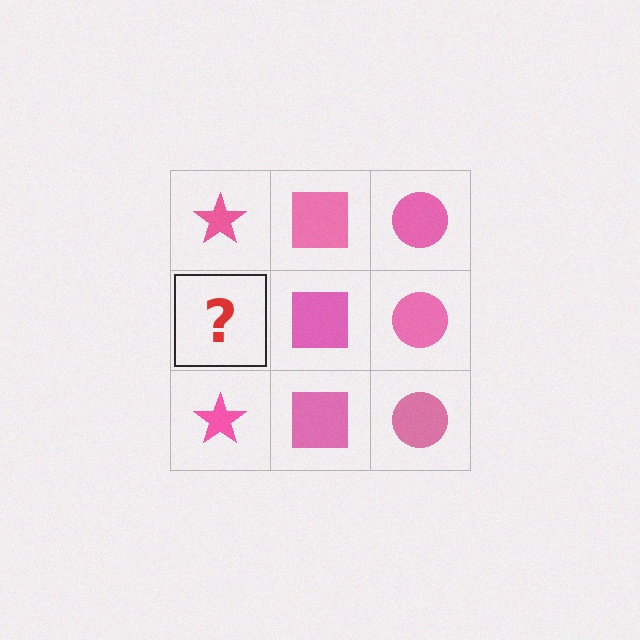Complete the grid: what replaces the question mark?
The question mark should be replaced with a pink star.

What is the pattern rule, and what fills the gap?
The rule is that each column has a consistent shape. The gap should be filled with a pink star.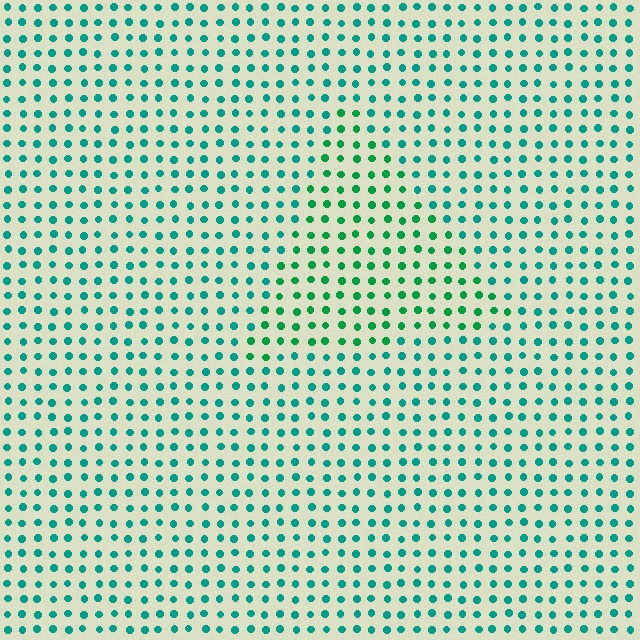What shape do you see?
I see a triangle.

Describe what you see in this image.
The image is filled with small teal elements in a uniform arrangement. A triangle-shaped region is visible where the elements are tinted to a slightly different hue, forming a subtle color boundary.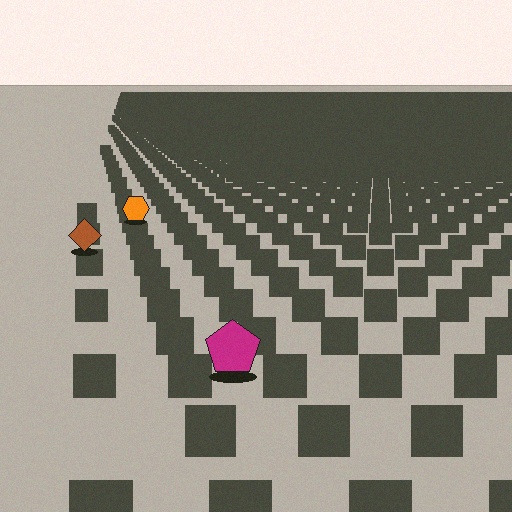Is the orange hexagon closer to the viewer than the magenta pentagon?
No. The magenta pentagon is closer — you can tell from the texture gradient: the ground texture is coarser near it.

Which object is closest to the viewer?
The magenta pentagon is closest. The texture marks near it are larger and more spread out.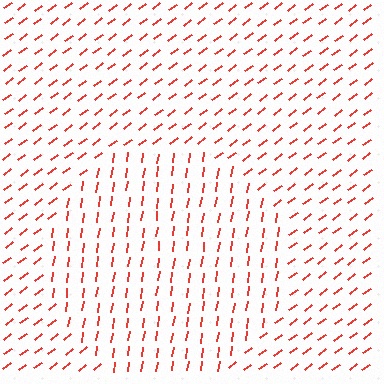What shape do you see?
I see a circle.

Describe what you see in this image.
The image is filled with small red line segments. A circle region in the image has lines oriented differently from the surrounding lines, creating a visible texture boundary.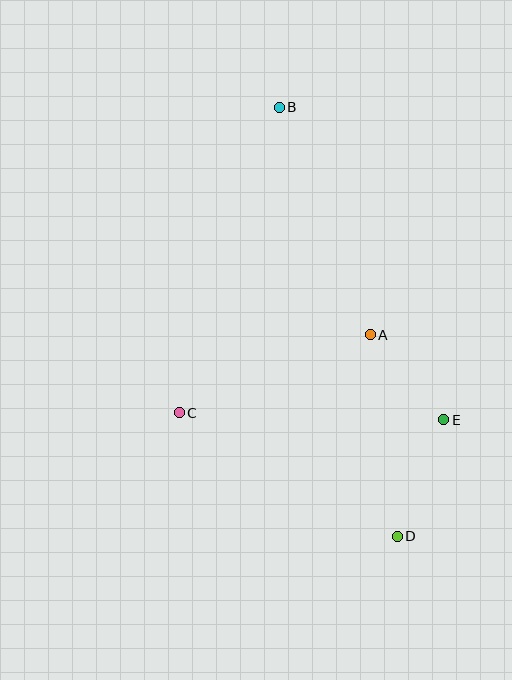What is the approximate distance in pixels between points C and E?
The distance between C and E is approximately 265 pixels.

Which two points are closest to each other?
Points A and E are closest to each other.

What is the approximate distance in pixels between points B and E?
The distance between B and E is approximately 353 pixels.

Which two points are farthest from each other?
Points B and D are farthest from each other.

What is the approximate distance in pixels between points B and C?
The distance between B and C is approximately 321 pixels.